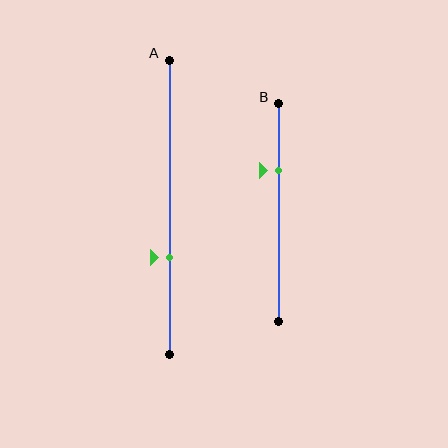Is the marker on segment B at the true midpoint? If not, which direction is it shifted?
No, the marker on segment B is shifted upward by about 20% of the segment length.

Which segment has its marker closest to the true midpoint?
Segment A has its marker closest to the true midpoint.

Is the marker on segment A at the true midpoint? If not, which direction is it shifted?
No, the marker on segment A is shifted downward by about 17% of the segment length.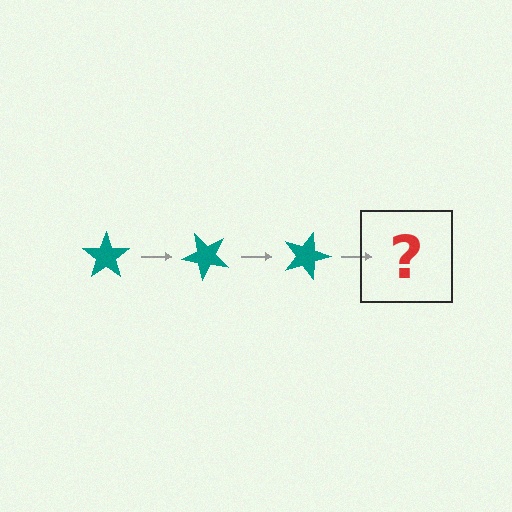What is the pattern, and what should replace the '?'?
The pattern is that the star rotates 45 degrees each step. The '?' should be a teal star rotated 135 degrees.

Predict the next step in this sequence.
The next step is a teal star rotated 135 degrees.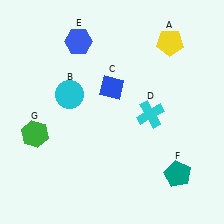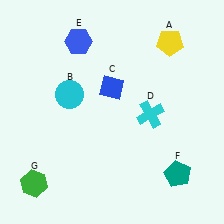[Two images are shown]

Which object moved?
The green hexagon (G) moved down.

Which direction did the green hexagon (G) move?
The green hexagon (G) moved down.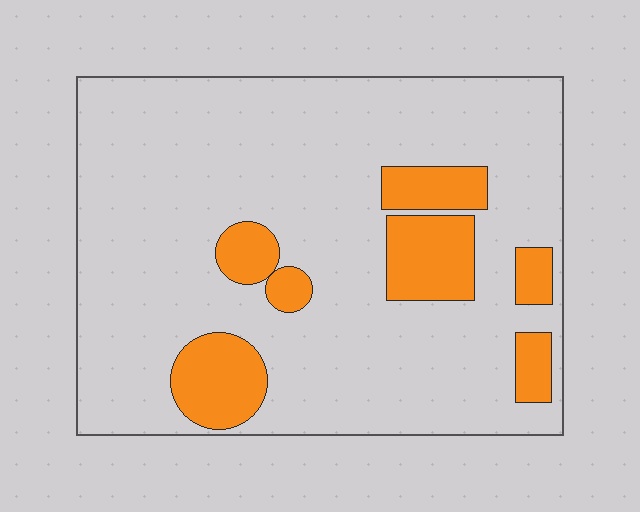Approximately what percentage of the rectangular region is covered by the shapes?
Approximately 15%.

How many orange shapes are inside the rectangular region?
7.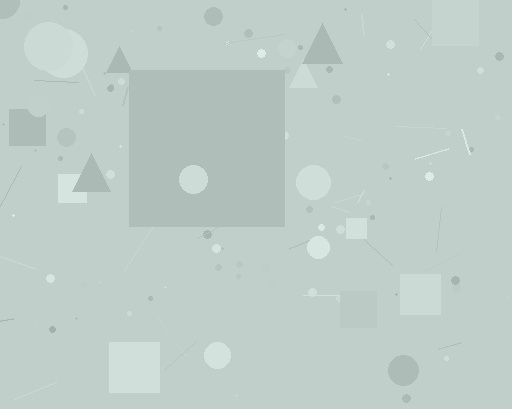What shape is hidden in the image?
A square is hidden in the image.